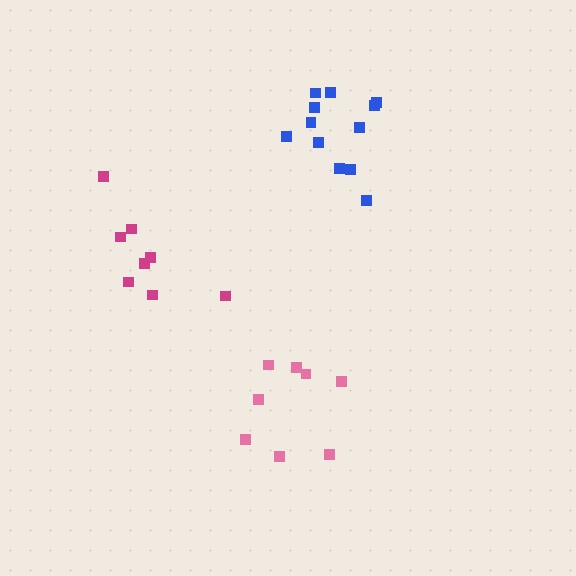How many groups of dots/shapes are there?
There are 3 groups.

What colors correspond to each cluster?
The clusters are colored: pink, blue, magenta.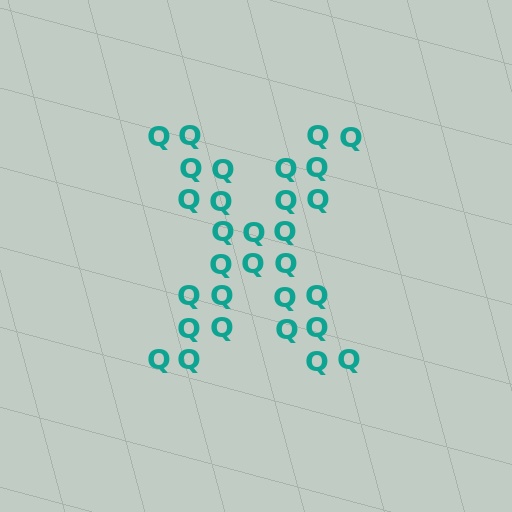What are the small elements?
The small elements are letter Q's.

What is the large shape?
The large shape is the letter X.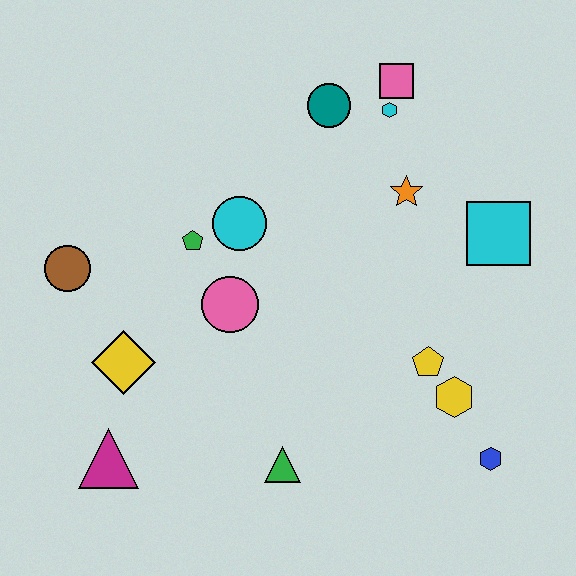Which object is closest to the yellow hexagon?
The yellow pentagon is closest to the yellow hexagon.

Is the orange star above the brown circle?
Yes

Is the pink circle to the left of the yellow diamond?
No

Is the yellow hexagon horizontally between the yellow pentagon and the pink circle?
No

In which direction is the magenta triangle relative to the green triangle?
The magenta triangle is to the left of the green triangle.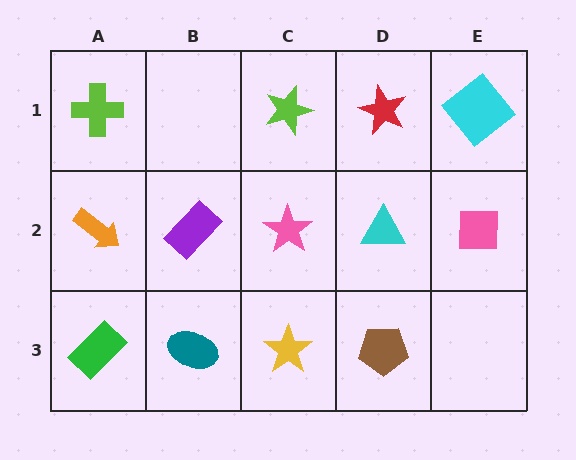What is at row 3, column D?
A brown pentagon.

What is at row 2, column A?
An orange arrow.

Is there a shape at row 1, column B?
No, that cell is empty.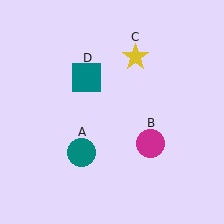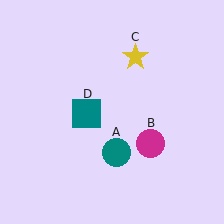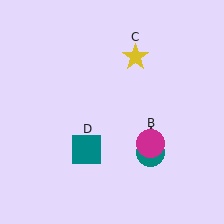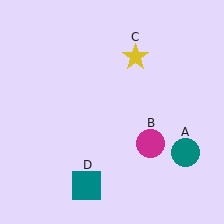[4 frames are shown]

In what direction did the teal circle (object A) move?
The teal circle (object A) moved right.